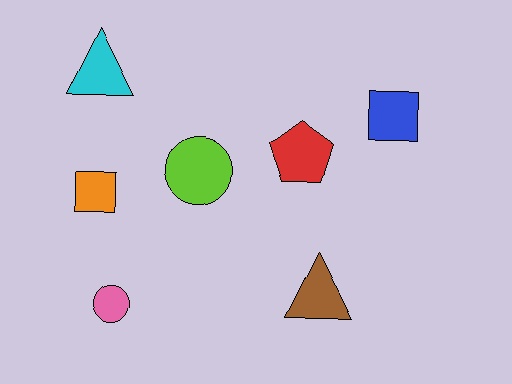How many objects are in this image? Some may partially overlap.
There are 7 objects.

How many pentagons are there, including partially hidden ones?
There is 1 pentagon.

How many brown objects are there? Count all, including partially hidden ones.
There is 1 brown object.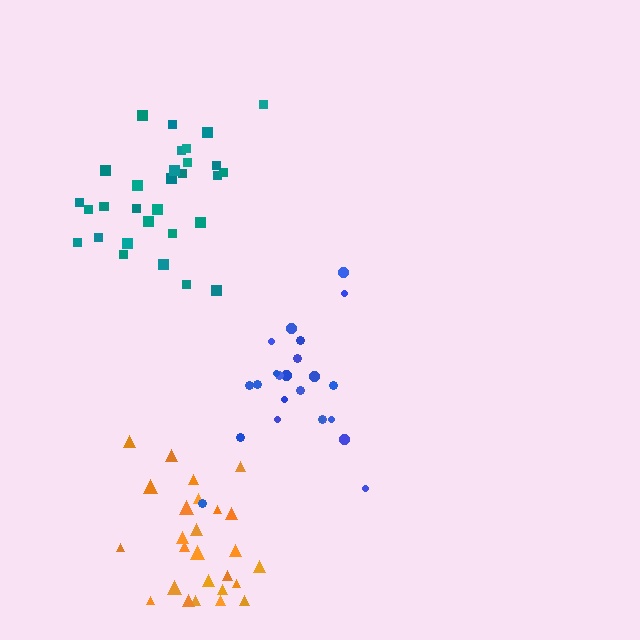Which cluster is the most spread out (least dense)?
Blue.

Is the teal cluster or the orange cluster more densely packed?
Teal.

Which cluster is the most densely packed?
Teal.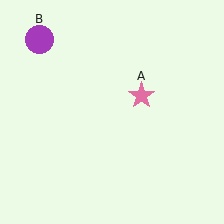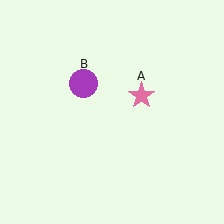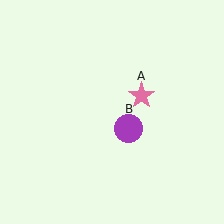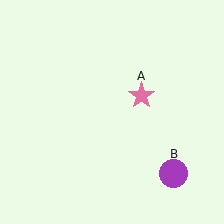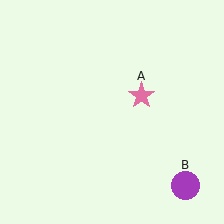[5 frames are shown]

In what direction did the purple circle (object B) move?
The purple circle (object B) moved down and to the right.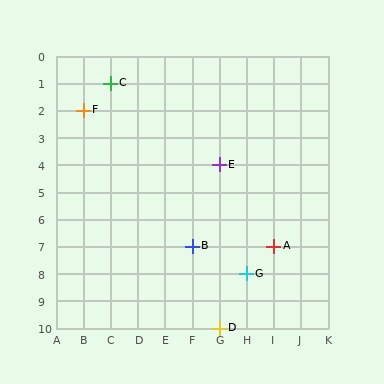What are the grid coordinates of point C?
Point C is at grid coordinates (C, 1).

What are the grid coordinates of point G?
Point G is at grid coordinates (H, 8).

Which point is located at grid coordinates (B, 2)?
Point F is at (B, 2).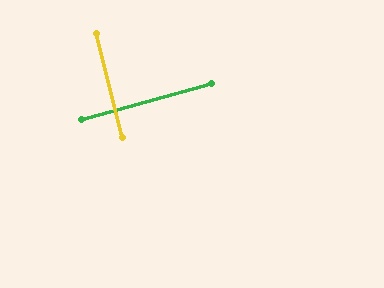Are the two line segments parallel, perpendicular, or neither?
Perpendicular — they meet at approximately 89°.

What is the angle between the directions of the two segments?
Approximately 89 degrees.